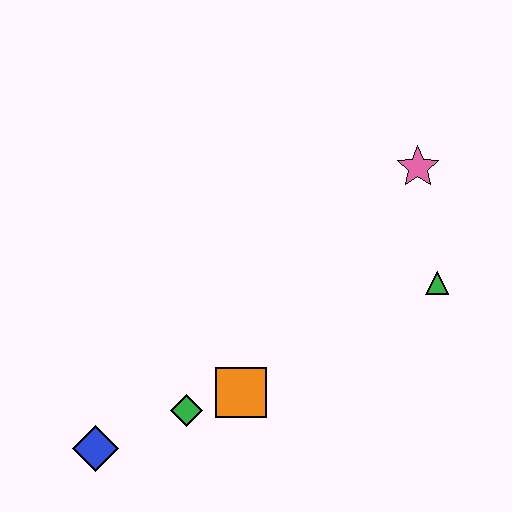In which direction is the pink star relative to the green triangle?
The pink star is above the green triangle.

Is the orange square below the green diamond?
No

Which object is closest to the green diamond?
The orange square is closest to the green diamond.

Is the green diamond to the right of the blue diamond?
Yes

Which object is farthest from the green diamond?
The pink star is farthest from the green diamond.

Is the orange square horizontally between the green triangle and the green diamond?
Yes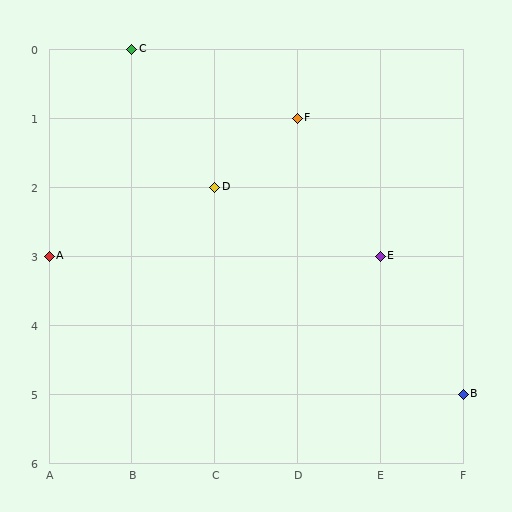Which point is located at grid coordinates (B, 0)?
Point C is at (B, 0).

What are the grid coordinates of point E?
Point E is at grid coordinates (E, 3).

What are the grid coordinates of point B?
Point B is at grid coordinates (F, 5).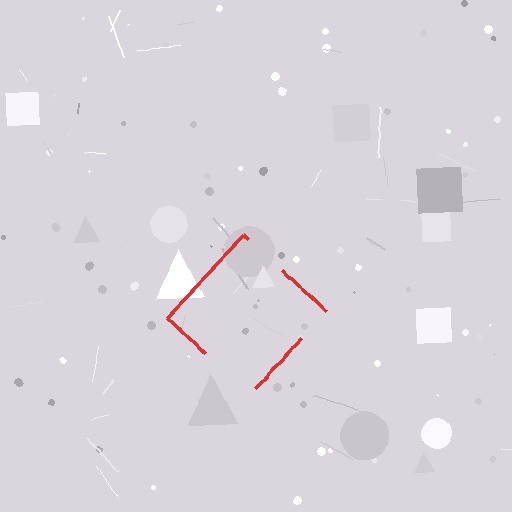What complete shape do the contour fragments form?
The contour fragments form a diamond.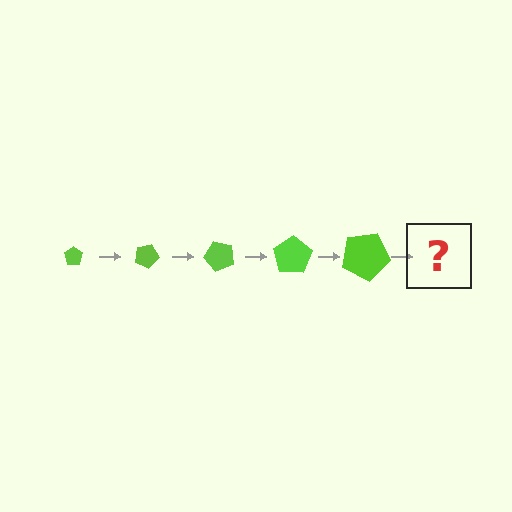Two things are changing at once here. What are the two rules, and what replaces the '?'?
The two rules are that the pentagon grows larger each step and it rotates 25 degrees each step. The '?' should be a pentagon, larger than the previous one and rotated 125 degrees from the start.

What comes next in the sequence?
The next element should be a pentagon, larger than the previous one and rotated 125 degrees from the start.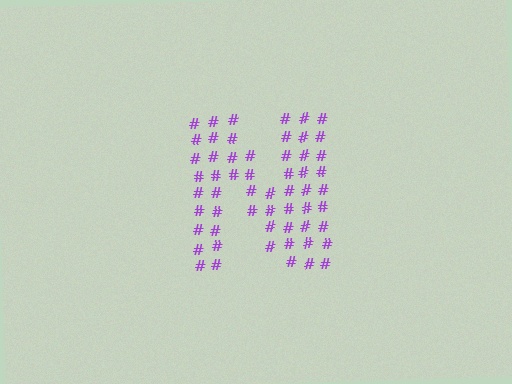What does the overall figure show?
The overall figure shows the letter N.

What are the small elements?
The small elements are hash symbols.